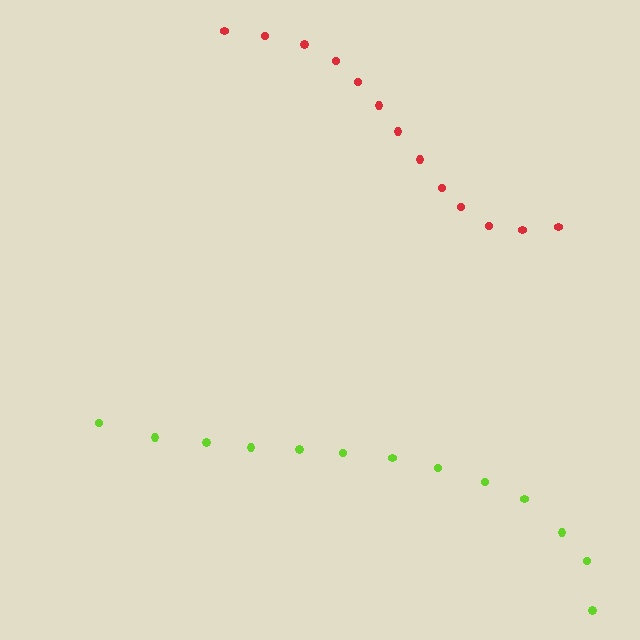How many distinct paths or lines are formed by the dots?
There are 2 distinct paths.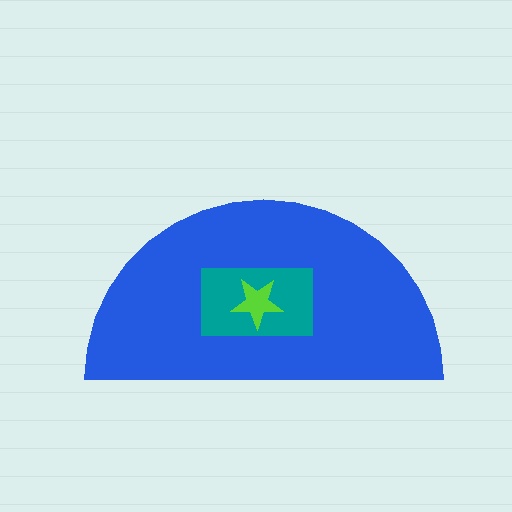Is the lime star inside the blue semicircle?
Yes.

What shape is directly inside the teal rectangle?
The lime star.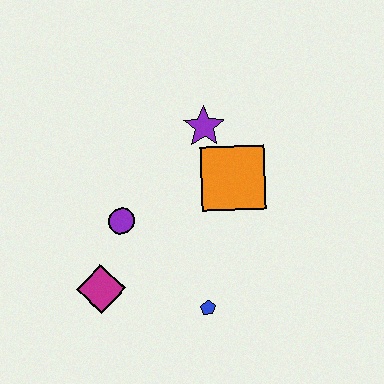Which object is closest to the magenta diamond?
The purple circle is closest to the magenta diamond.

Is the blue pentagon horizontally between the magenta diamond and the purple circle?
No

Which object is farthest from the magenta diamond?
The purple star is farthest from the magenta diamond.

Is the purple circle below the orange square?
Yes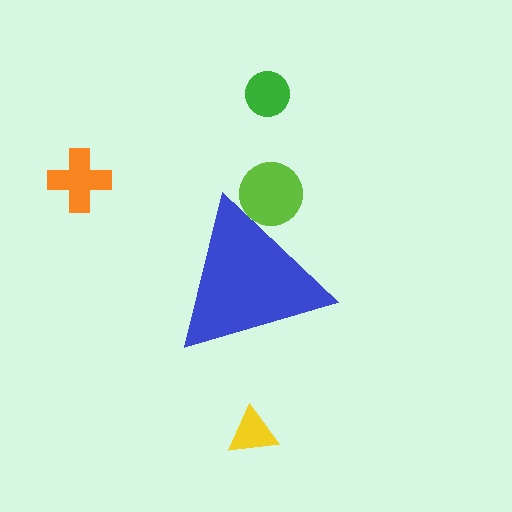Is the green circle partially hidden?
No, the green circle is fully visible.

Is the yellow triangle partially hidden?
No, the yellow triangle is fully visible.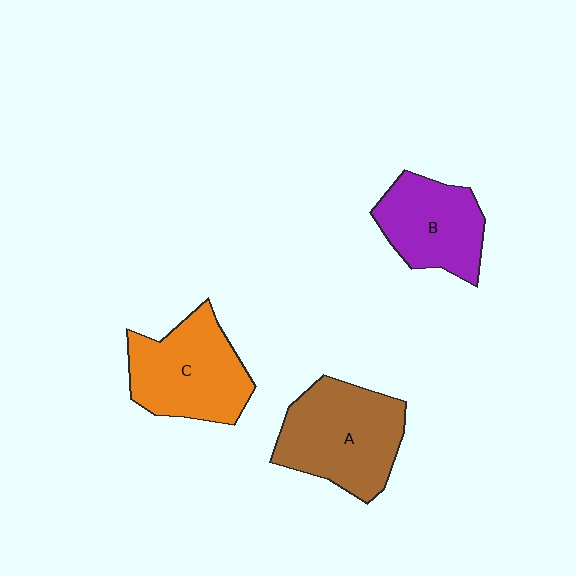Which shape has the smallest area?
Shape B (purple).